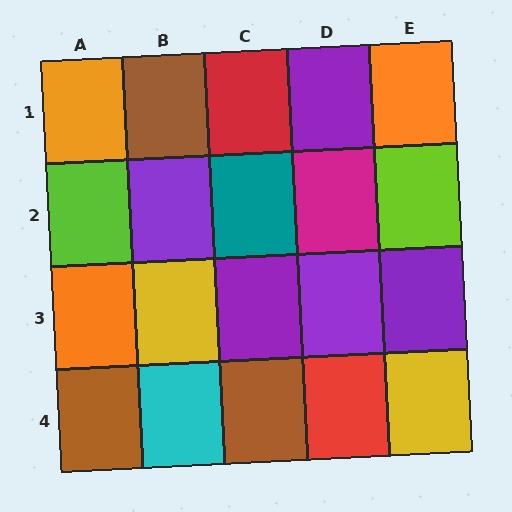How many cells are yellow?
2 cells are yellow.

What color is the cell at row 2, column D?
Magenta.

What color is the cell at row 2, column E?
Lime.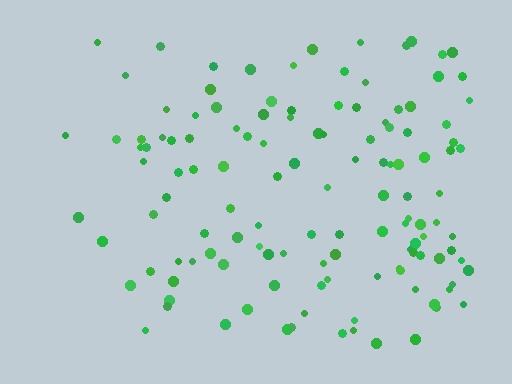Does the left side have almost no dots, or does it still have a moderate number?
Still a moderate number, just noticeably fewer than the right.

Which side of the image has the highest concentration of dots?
The right.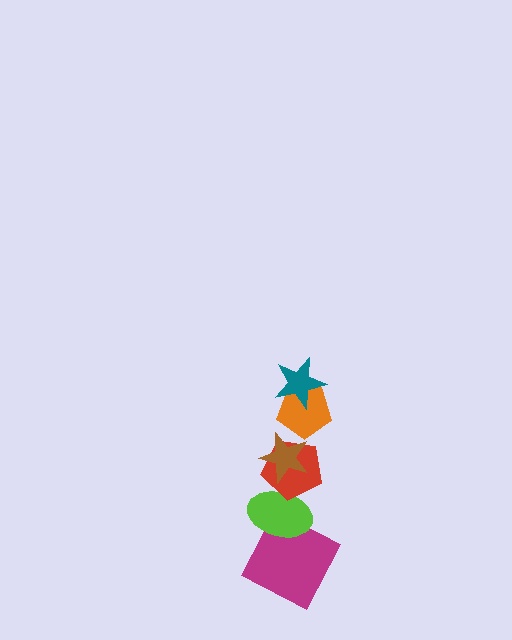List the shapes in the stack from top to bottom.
From top to bottom: the teal star, the orange pentagon, the brown star, the red pentagon, the lime ellipse, the magenta square.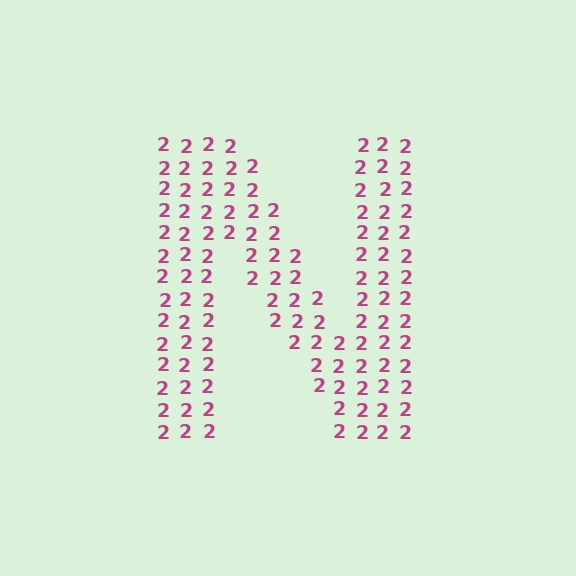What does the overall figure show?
The overall figure shows the letter N.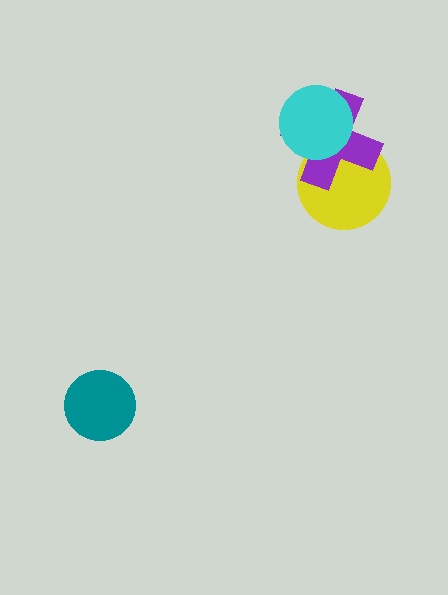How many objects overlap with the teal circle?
0 objects overlap with the teal circle.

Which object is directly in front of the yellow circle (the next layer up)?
The purple cross is directly in front of the yellow circle.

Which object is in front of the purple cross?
The cyan circle is in front of the purple cross.